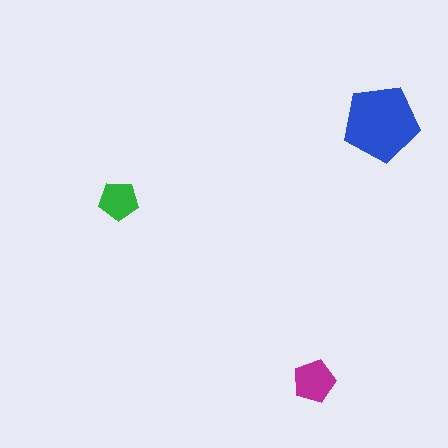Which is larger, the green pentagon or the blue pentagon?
The blue one.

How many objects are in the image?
There are 3 objects in the image.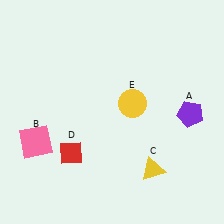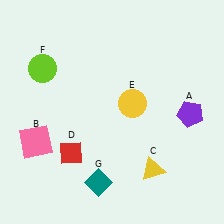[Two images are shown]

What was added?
A lime circle (F), a teal diamond (G) were added in Image 2.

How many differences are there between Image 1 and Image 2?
There are 2 differences between the two images.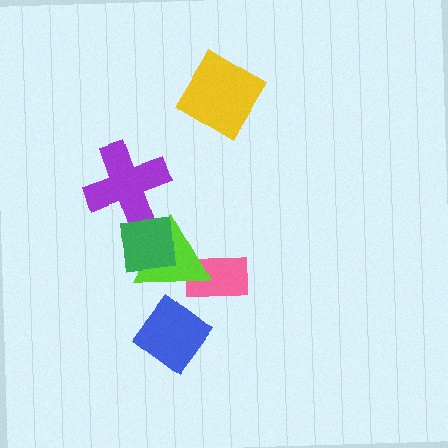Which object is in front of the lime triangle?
The green square is in front of the lime triangle.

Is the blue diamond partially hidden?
No, no other shape covers it.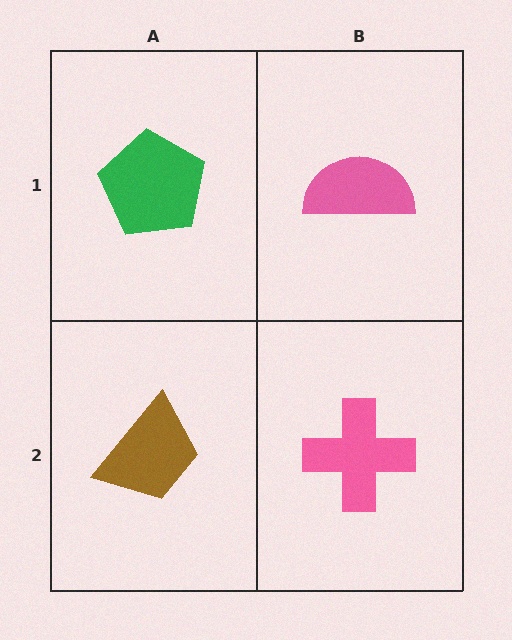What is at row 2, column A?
A brown trapezoid.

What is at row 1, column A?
A green pentagon.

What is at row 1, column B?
A pink semicircle.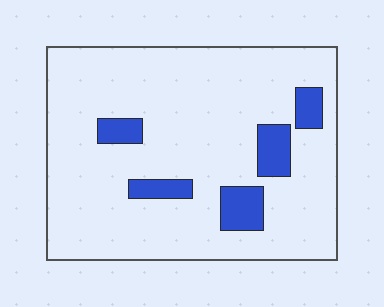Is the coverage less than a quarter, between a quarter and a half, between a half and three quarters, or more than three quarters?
Less than a quarter.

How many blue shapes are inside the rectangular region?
5.